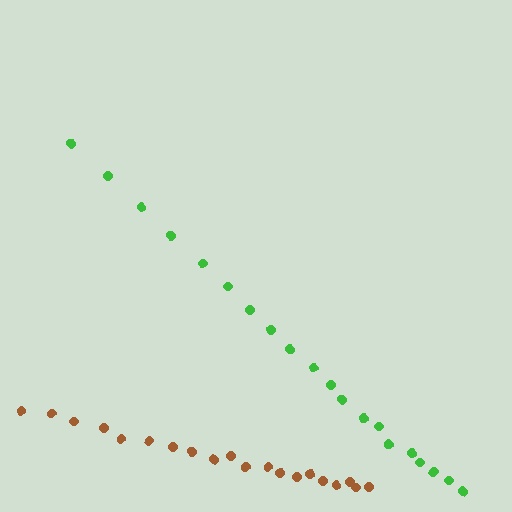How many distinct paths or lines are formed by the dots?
There are 2 distinct paths.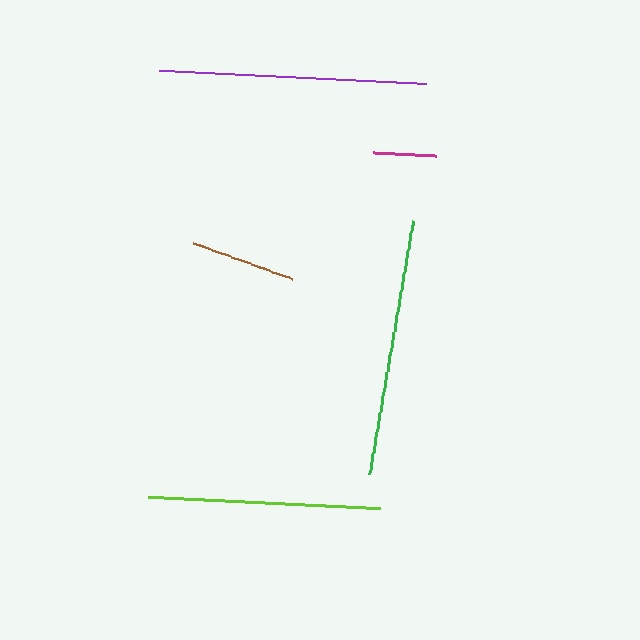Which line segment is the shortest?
The magenta line is the shortest at approximately 63 pixels.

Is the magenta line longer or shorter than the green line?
The green line is longer than the magenta line.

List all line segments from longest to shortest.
From longest to shortest: purple, green, lime, brown, magenta.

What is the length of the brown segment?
The brown segment is approximately 106 pixels long.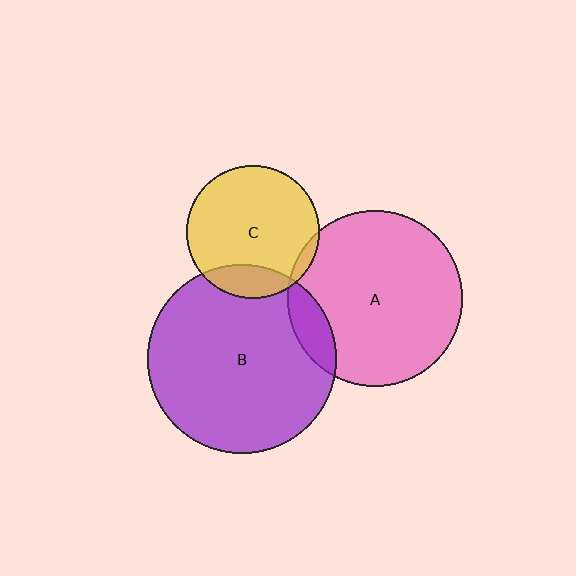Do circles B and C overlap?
Yes.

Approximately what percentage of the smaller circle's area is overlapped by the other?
Approximately 15%.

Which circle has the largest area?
Circle B (purple).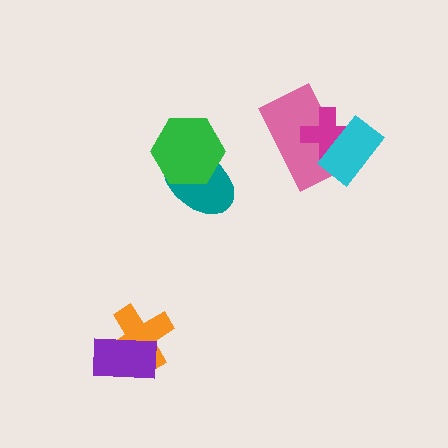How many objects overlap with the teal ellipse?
1 object overlaps with the teal ellipse.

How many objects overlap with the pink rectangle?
2 objects overlap with the pink rectangle.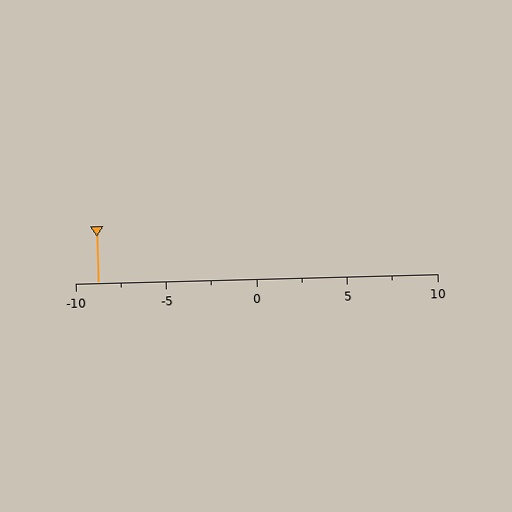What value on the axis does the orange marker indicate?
The marker indicates approximately -8.8.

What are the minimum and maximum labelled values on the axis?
The axis runs from -10 to 10.